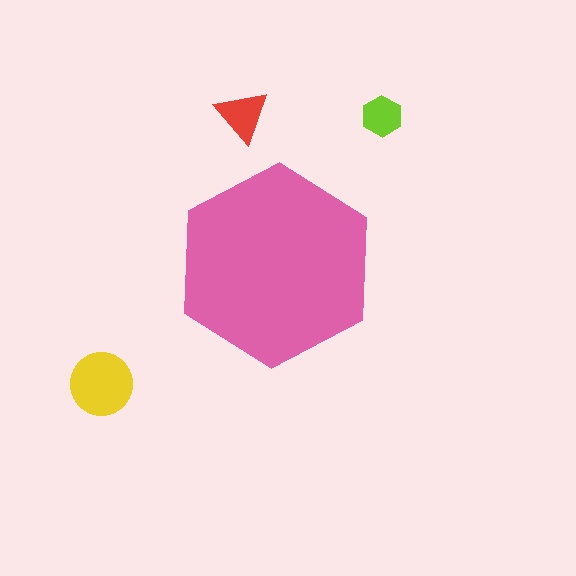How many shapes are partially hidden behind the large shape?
0 shapes are partially hidden.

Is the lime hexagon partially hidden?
No, the lime hexagon is fully visible.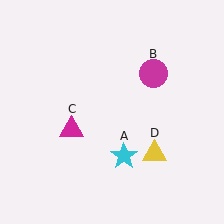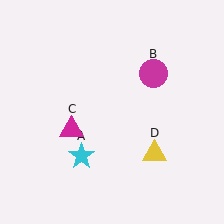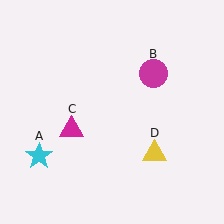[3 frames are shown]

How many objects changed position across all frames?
1 object changed position: cyan star (object A).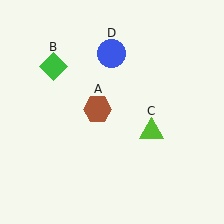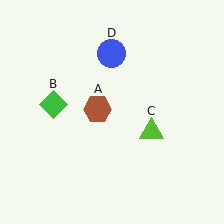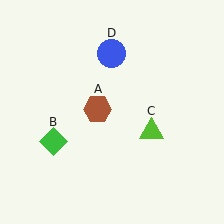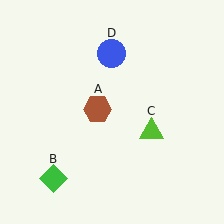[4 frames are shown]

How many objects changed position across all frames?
1 object changed position: green diamond (object B).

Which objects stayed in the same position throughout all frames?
Brown hexagon (object A) and lime triangle (object C) and blue circle (object D) remained stationary.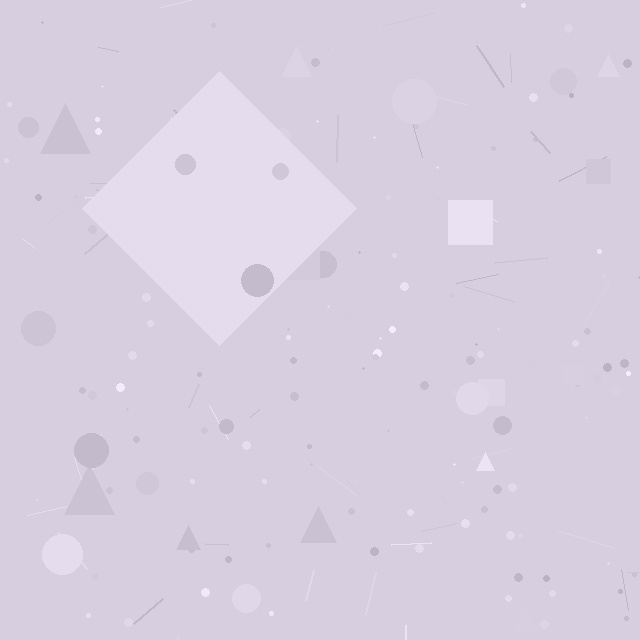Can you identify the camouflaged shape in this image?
The camouflaged shape is a diamond.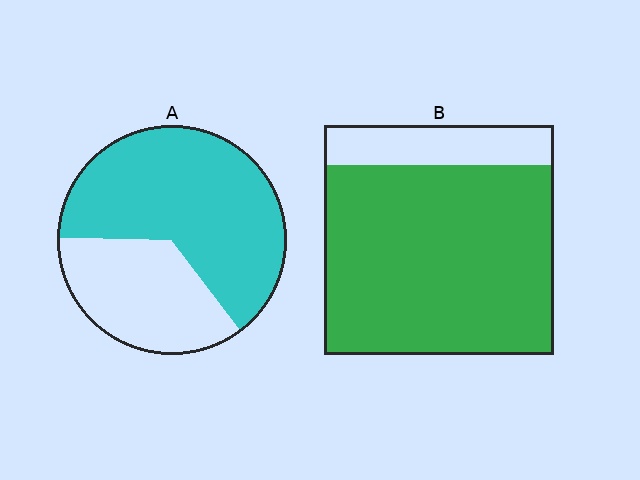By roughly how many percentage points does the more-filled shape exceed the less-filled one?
By roughly 20 percentage points (B over A).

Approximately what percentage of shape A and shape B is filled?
A is approximately 65% and B is approximately 85%.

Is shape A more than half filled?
Yes.